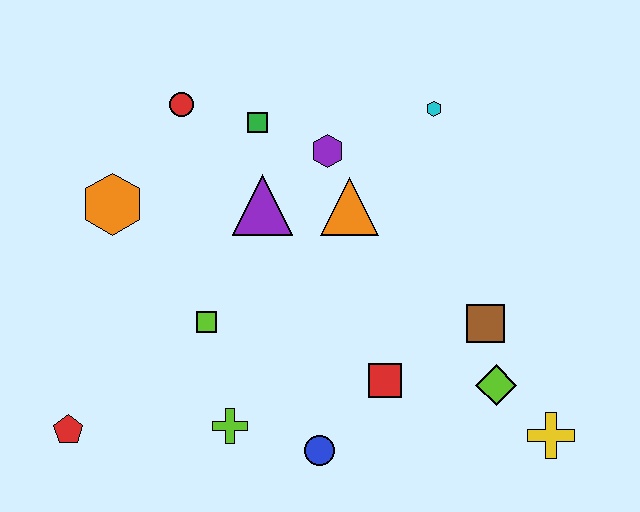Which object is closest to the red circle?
The green square is closest to the red circle.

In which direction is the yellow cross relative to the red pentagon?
The yellow cross is to the right of the red pentagon.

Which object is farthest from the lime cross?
The cyan hexagon is farthest from the lime cross.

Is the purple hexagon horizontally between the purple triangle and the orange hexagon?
No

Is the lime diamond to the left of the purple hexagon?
No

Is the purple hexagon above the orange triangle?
Yes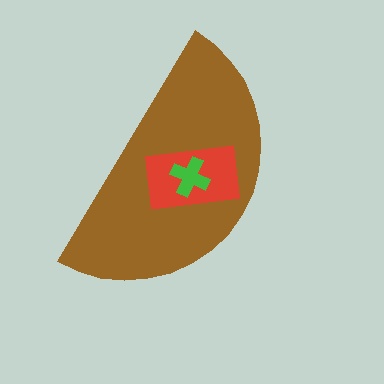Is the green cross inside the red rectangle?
Yes.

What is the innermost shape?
The green cross.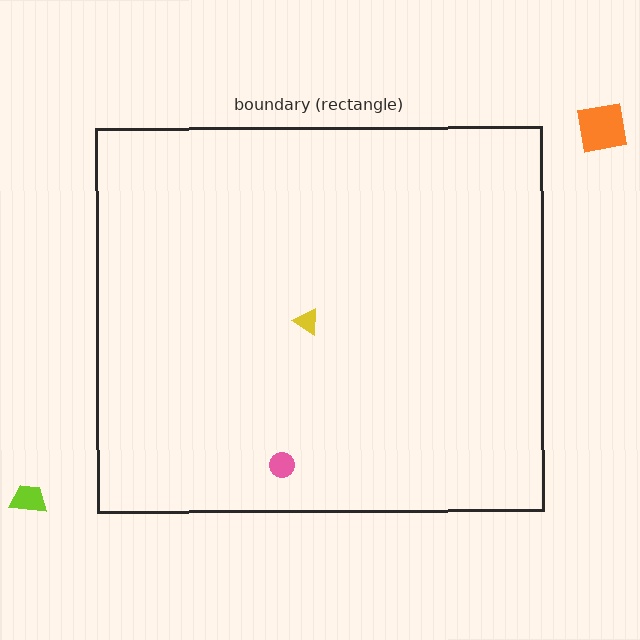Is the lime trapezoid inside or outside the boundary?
Outside.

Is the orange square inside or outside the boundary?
Outside.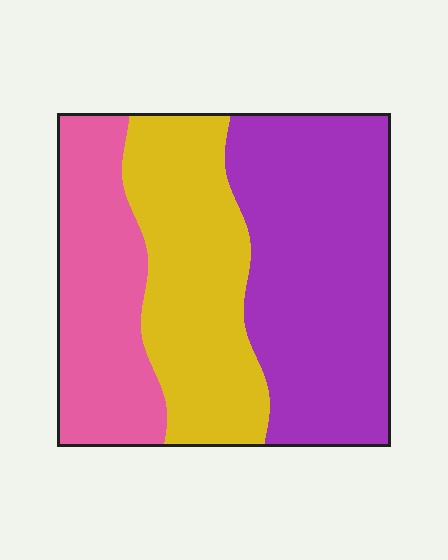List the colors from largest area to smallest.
From largest to smallest: purple, yellow, pink.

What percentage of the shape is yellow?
Yellow takes up about one third (1/3) of the shape.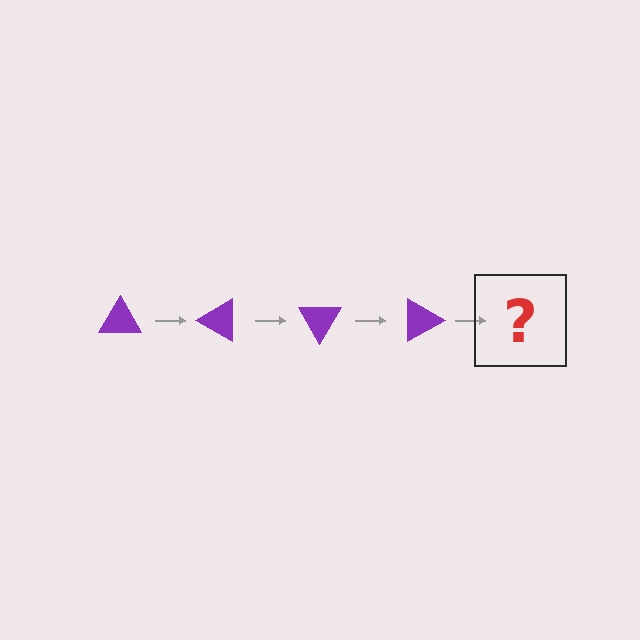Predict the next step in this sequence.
The next step is a purple triangle rotated 120 degrees.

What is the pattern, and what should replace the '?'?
The pattern is that the triangle rotates 30 degrees each step. The '?' should be a purple triangle rotated 120 degrees.